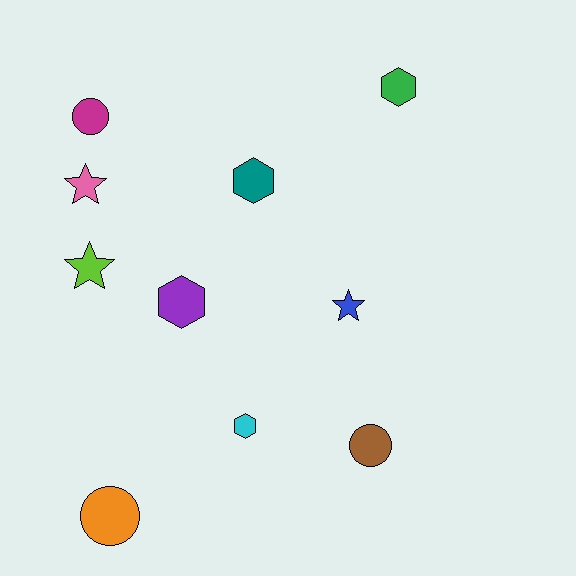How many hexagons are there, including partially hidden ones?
There are 4 hexagons.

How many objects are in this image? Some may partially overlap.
There are 10 objects.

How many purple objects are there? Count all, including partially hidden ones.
There is 1 purple object.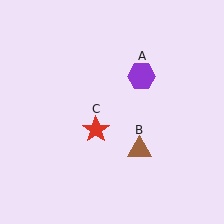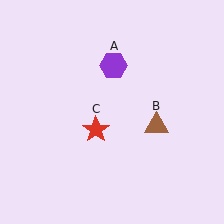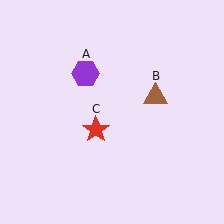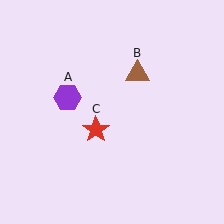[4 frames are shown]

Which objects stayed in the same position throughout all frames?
Red star (object C) remained stationary.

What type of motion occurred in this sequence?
The purple hexagon (object A), brown triangle (object B) rotated counterclockwise around the center of the scene.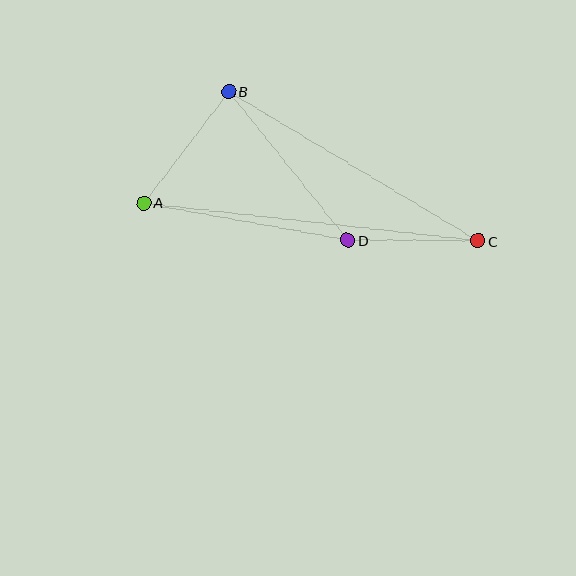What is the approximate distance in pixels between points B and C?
The distance between B and C is approximately 291 pixels.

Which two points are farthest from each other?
Points A and C are farthest from each other.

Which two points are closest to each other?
Points C and D are closest to each other.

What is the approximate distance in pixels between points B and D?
The distance between B and D is approximately 191 pixels.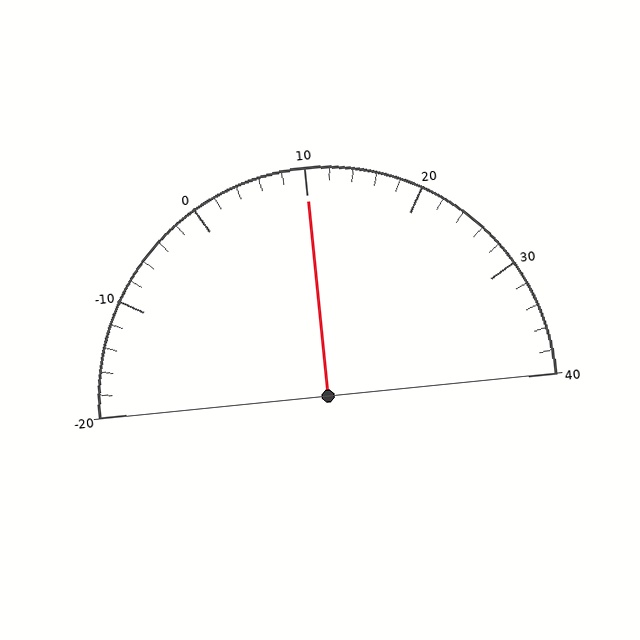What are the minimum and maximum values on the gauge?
The gauge ranges from -20 to 40.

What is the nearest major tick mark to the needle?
The nearest major tick mark is 10.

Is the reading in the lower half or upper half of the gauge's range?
The reading is in the upper half of the range (-20 to 40).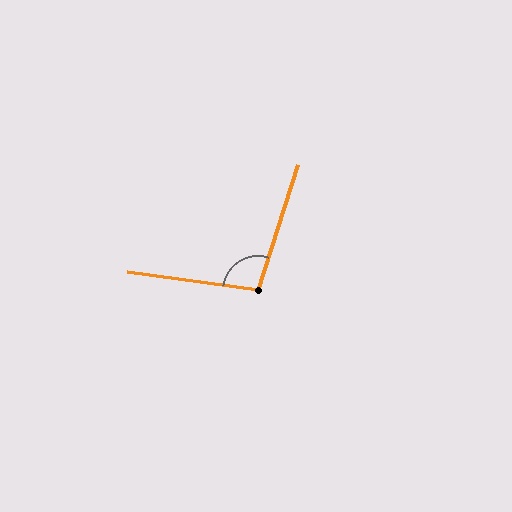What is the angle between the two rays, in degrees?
Approximately 100 degrees.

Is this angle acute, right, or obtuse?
It is obtuse.